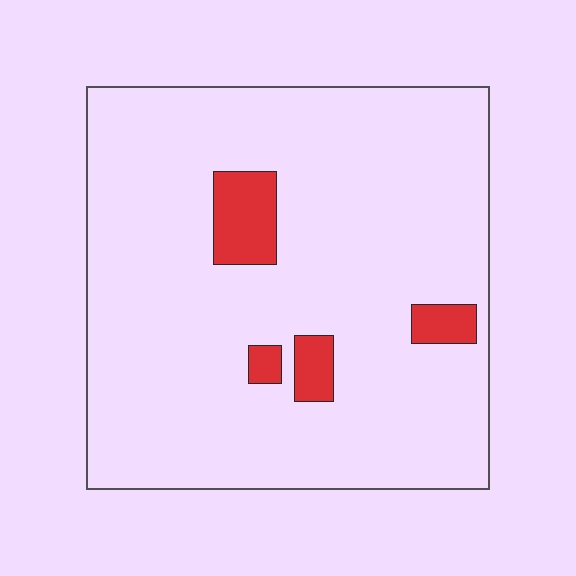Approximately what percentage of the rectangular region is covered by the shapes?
Approximately 10%.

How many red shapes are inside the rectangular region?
4.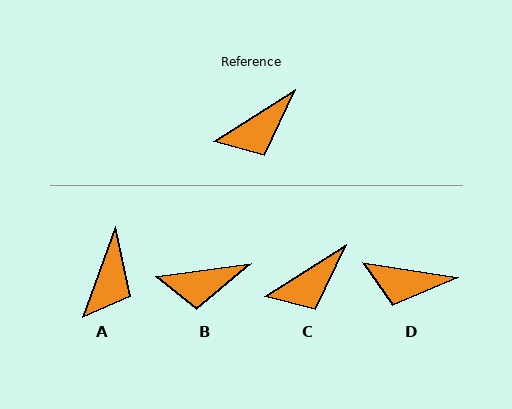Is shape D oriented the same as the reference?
No, it is off by about 41 degrees.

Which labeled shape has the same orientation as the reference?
C.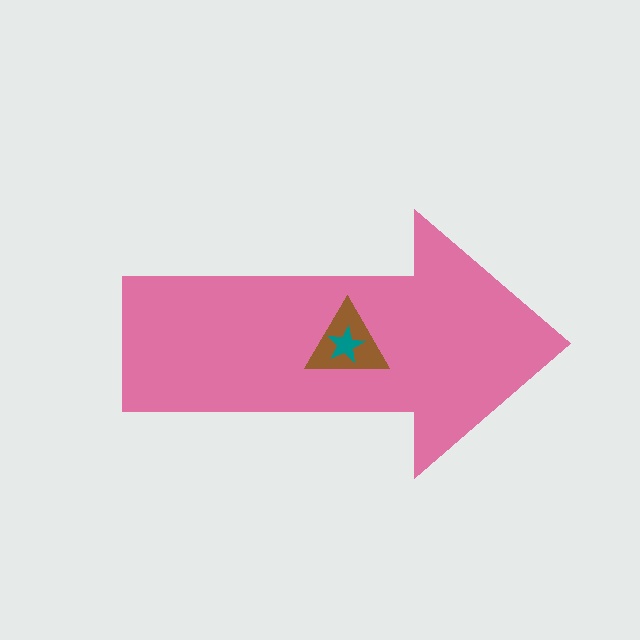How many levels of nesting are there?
3.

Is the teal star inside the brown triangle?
Yes.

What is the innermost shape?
The teal star.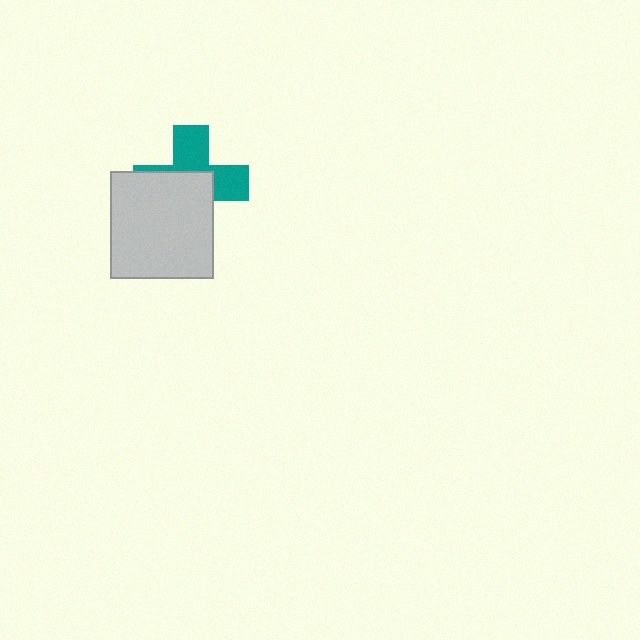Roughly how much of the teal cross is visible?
About half of it is visible (roughly 46%).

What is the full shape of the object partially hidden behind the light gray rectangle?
The partially hidden object is a teal cross.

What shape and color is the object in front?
The object in front is a light gray rectangle.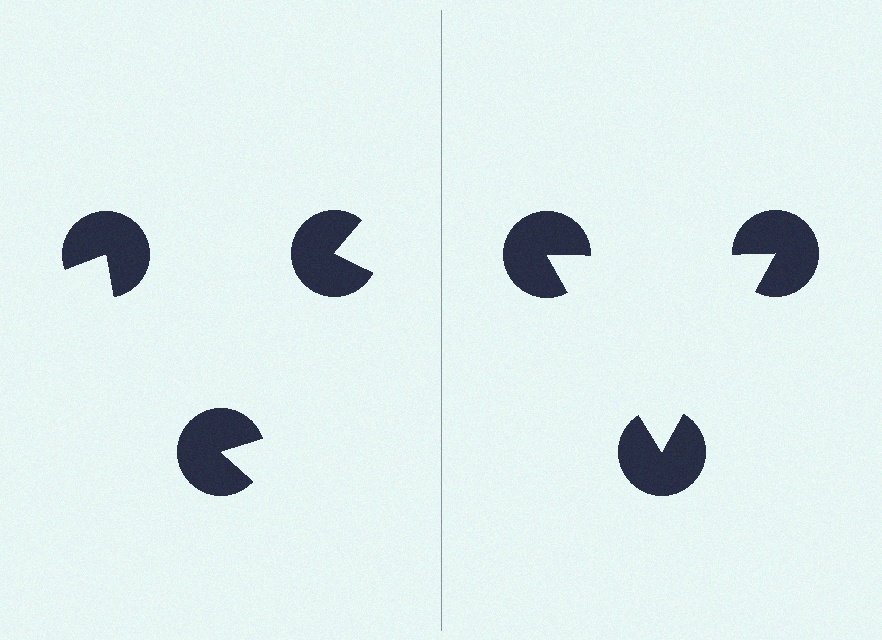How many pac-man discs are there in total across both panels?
6 — 3 on each side.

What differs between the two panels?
The pac-man discs are positioned identically on both sides; only the wedge orientations differ. On the right they align to a triangle; on the left they are misaligned.